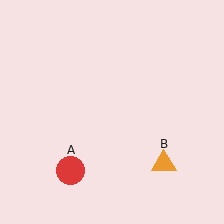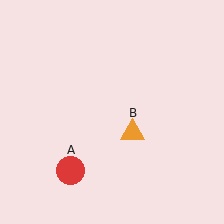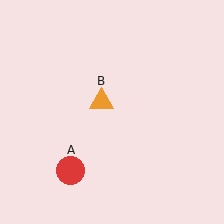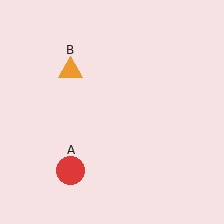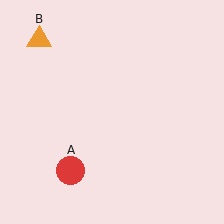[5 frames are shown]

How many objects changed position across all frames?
1 object changed position: orange triangle (object B).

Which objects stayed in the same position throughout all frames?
Red circle (object A) remained stationary.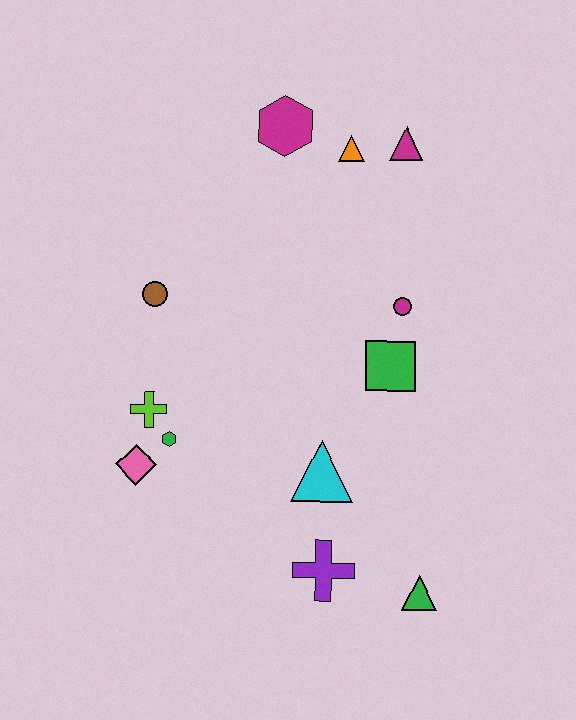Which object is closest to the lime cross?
The green hexagon is closest to the lime cross.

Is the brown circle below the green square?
No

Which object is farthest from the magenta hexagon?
The green triangle is farthest from the magenta hexagon.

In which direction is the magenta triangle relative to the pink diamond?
The magenta triangle is above the pink diamond.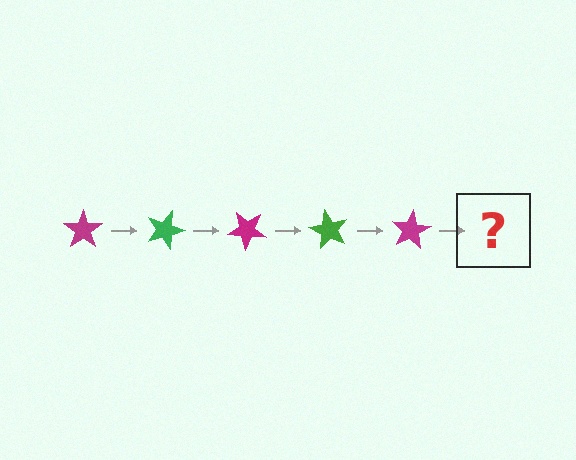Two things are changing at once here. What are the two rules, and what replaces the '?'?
The two rules are that it rotates 20 degrees each step and the color cycles through magenta and green. The '?' should be a green star, rotated 100 degrees from the start.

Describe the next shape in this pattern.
It should be a green star, rotated 100 degrees from the start.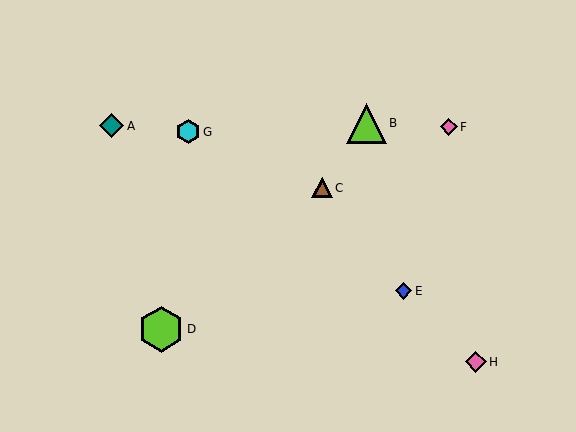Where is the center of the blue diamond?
The center of the blue diamond is at (404, 291).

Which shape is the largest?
The lime hexagon (labeled D) is the largest.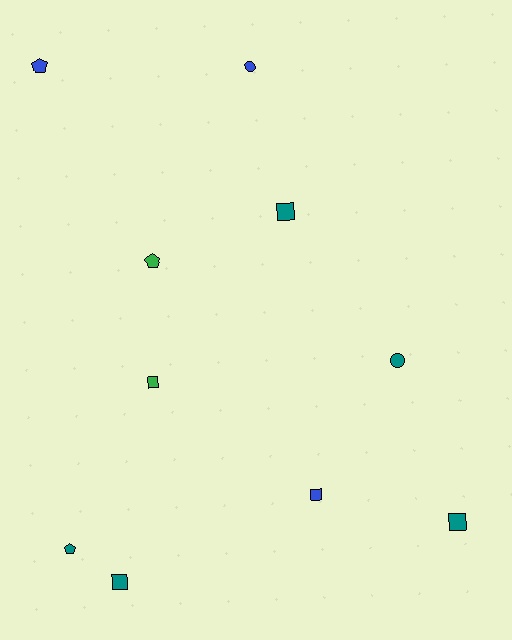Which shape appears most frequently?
Square, with 5 objects.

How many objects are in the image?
There are 10 objects.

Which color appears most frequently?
Teal, with 5 objects.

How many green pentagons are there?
There is 1 green pentagon.